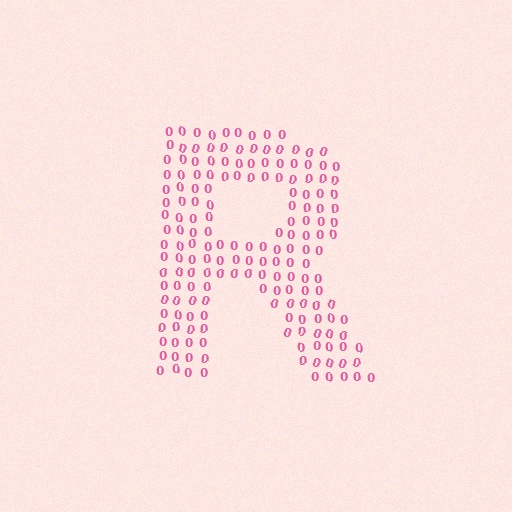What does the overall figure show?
The overall figure shows the letter R.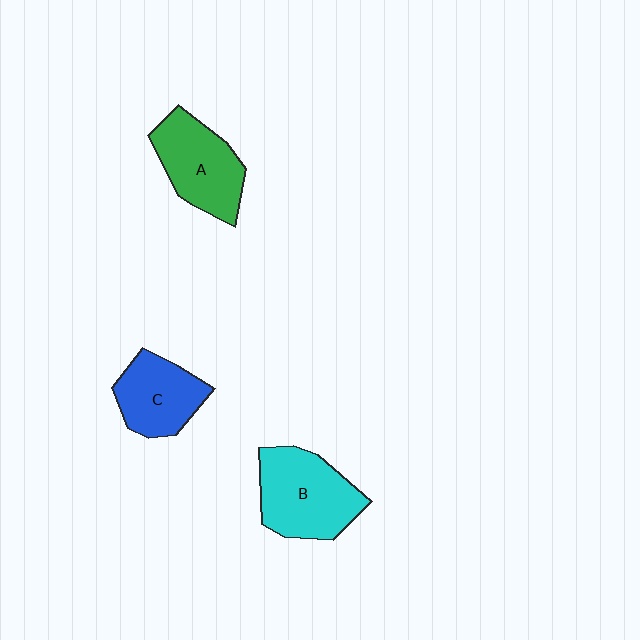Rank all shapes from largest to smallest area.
From largest to smallest: B (cyan), A (green), C (blue).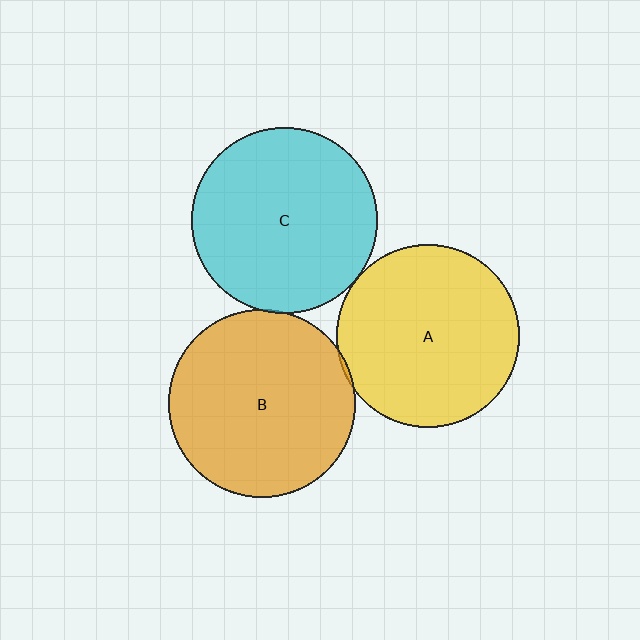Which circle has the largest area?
Circle B (orange).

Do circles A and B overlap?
Yes.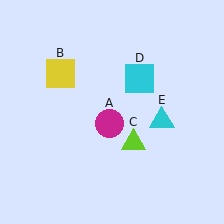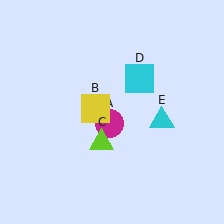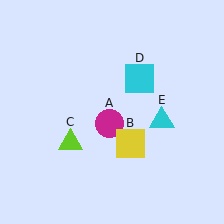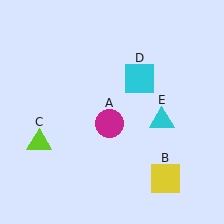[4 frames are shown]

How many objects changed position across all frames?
2 objects changed position: yellow square (object B), lime triangle (object C).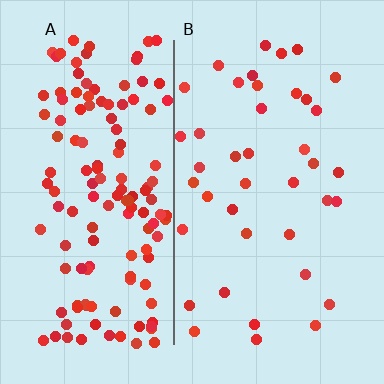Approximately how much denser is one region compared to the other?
Approximately 3.5× — region A over region B.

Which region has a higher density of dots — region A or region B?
A (the left).